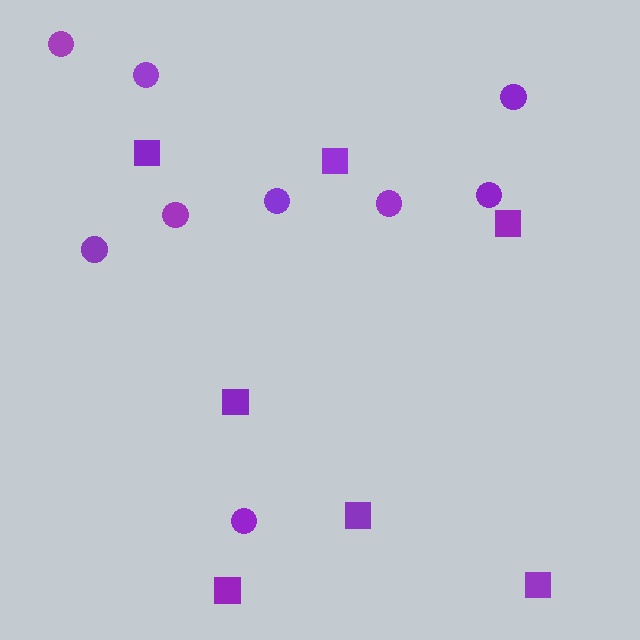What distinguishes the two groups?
There are 2 groups: one group of circles (9) and one group of squares (7).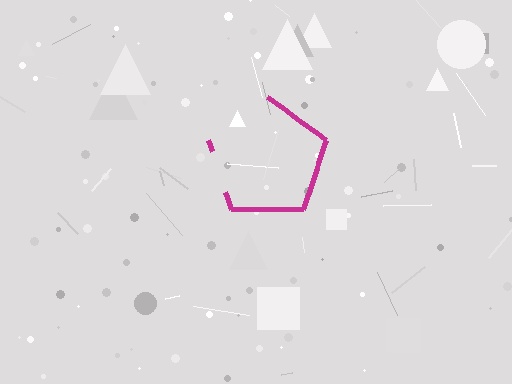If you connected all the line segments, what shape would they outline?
They would outline a pentagon.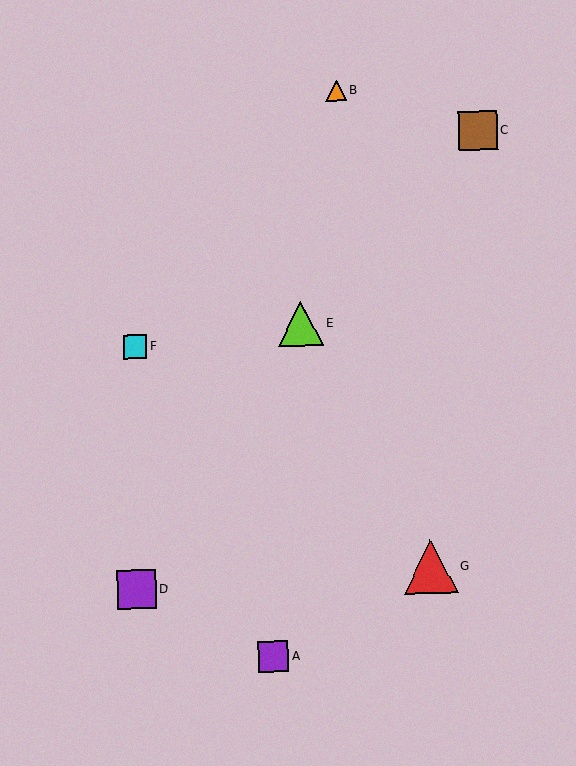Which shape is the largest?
The red triangle (labeled G) is the largest.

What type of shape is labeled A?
Shape A is a purple square.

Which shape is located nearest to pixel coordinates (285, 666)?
The purple square (labeled A) at (273, 657) is nearest to that location.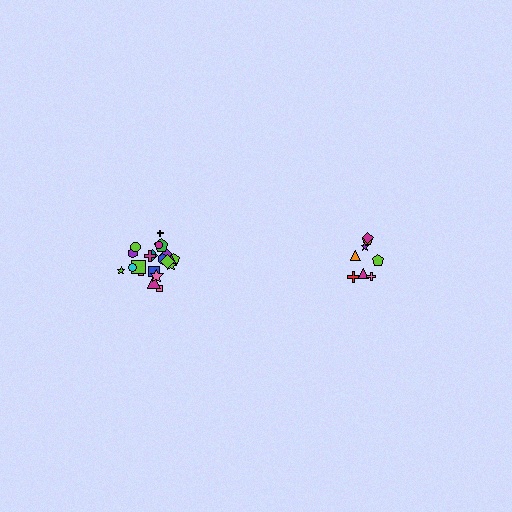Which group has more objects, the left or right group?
The left group.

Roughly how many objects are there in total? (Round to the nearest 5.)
Roughly 30 objects in total.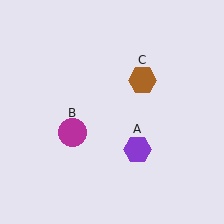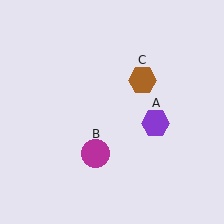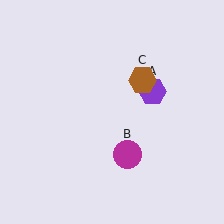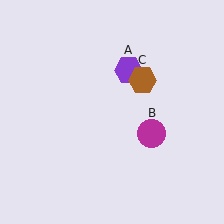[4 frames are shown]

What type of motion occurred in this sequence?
The purple hexagon (object A), magenta circle (object B) rotated counterclockwise around the center of the scene.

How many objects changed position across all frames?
2 objects changed position: purple hexagon (object A), magenta circle (object B).